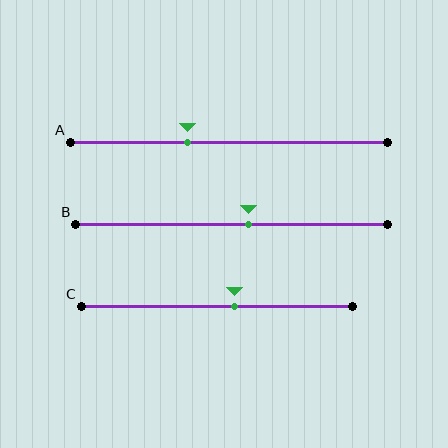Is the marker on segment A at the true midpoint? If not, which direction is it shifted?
No, the marker on segment A is shifted to the left by about 13% of the segment length.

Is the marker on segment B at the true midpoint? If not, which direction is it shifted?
No, the marker on segment B is shifted to the right by about 6% of the segment length.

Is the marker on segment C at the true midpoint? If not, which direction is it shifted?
No, the marker on segment C is shifted to the right by about 6% of the segment length.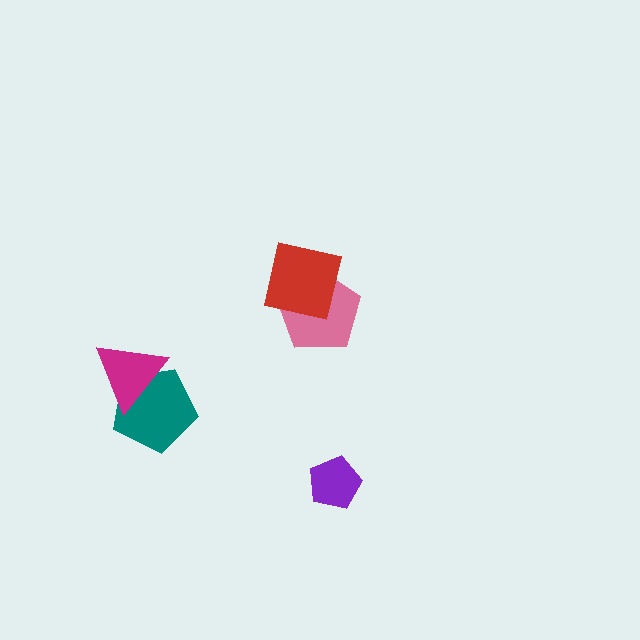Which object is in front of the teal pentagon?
The magenta triangle is in front of the teal pentagon.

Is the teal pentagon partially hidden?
Yes, it is partially covered by another shape.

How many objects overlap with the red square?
1 object overlaps with the red square.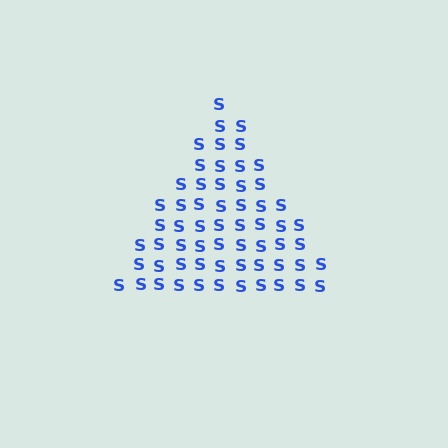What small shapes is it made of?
It is made of small letter S's.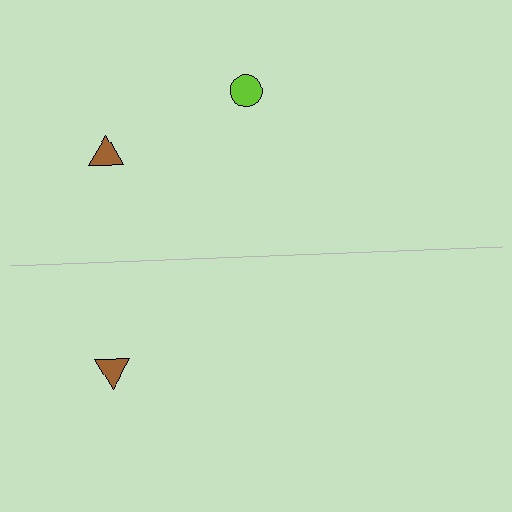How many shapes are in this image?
There are 3 shapes in this image.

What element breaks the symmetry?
A lime circle is missing from the bottom side.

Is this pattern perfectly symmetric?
No, the pattern is not perfectly symmetric. A lime circle is missing from the bottom side.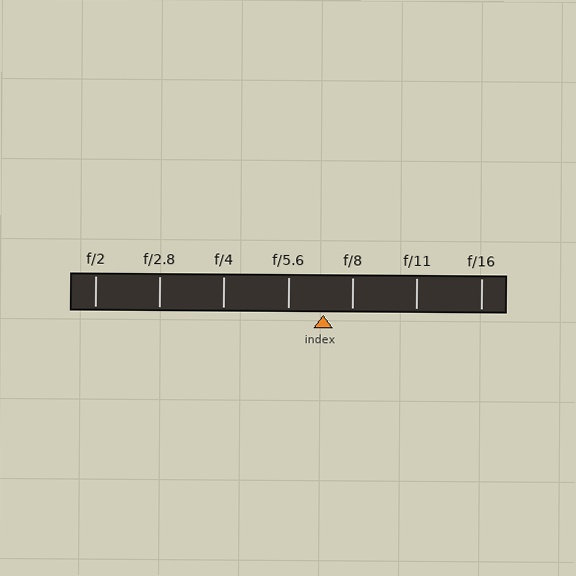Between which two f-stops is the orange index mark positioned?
The index mark is between f/5.6 and f/8.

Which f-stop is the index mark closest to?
The index mark is closest to f/8.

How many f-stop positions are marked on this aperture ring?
There are 7 f-stop positions marked.